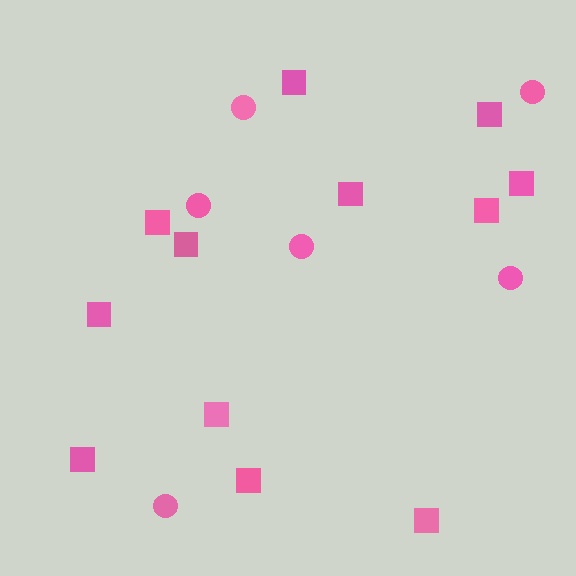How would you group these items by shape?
There are 2 groups: one group of squares (12) and one group of circles (6).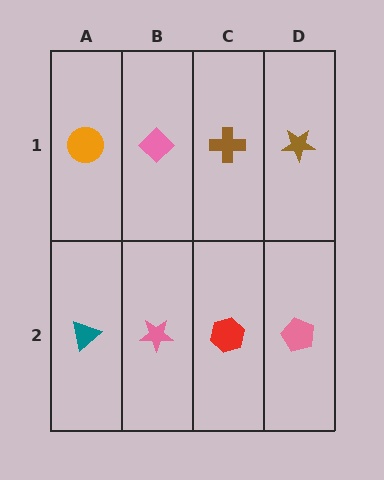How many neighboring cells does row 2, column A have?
2.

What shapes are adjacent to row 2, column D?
A brown star (row 1, column D), a red hexagon (row 2, column C).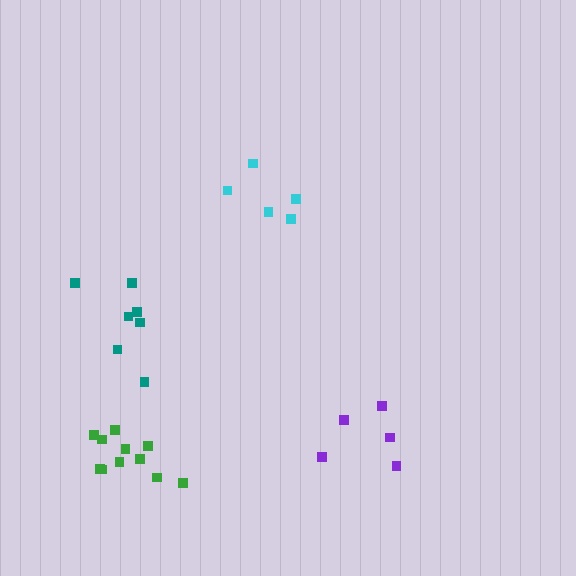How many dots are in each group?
Group 1: 5 dots, Group 2: 11 dots, Group 3: 7 dots, Group 4: 5 dots (28 total).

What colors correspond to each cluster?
The clusters are colored: purple, green, teal, cyan.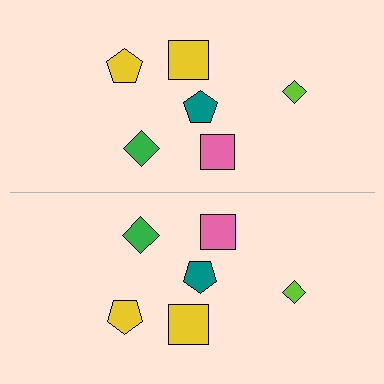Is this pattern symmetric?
Yes, this pattern has bilateral (reflection) symmetry.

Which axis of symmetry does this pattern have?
The pattern has a horizontal axis of symmetry running through the center of the image.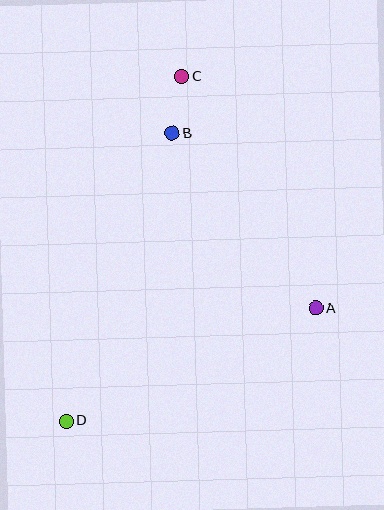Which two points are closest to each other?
Points B and C are closest to each other.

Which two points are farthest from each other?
Points C and D are farthest from each other.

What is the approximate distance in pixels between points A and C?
The distance between A and C is approximately 268 pixels.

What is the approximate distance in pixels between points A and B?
The distance between A and B is approximately 226 pixels.